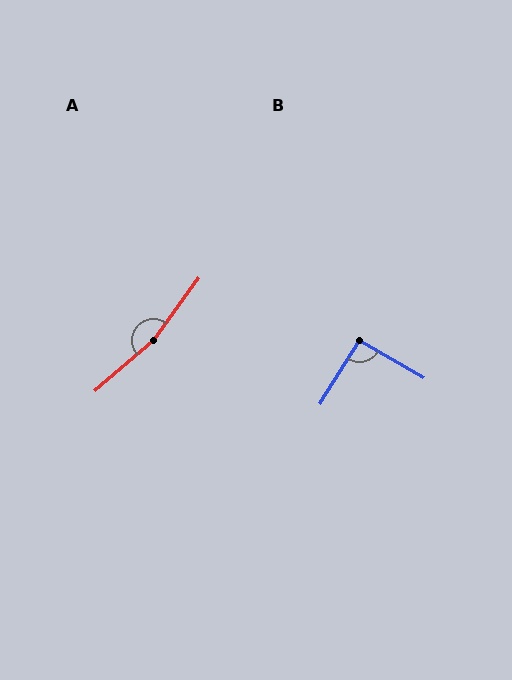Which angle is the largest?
A, at approximately 167 degrees.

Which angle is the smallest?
B, at approximately 92 degrees.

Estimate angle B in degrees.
Approximately 92 degrees.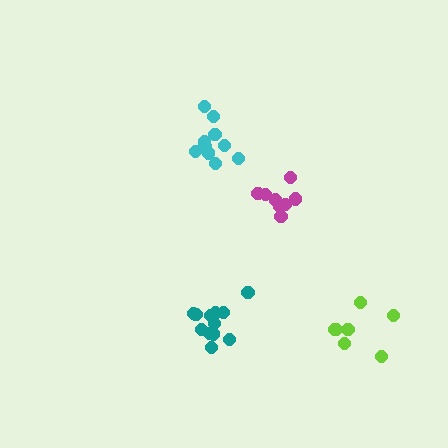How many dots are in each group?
Group 1: 12 dots, Group 2: 7 dots, Group 3: 10 dots, Group 4: 8 dots (37 total).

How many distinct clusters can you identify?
There are 4 distinct clusters.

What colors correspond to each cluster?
The clusters are colored: teal, lime, cyan, magenta.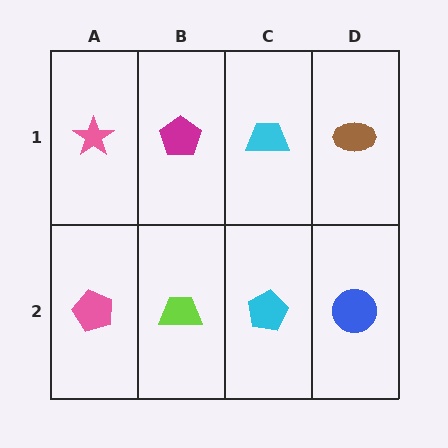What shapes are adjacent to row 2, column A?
A pink star (row 1, column A), a lime trapezoid (row 2, column B).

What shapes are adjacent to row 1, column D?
A blue circle (row 2, column D), a cyan trapezoid (row 1, column C).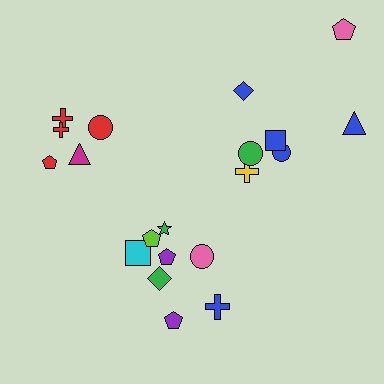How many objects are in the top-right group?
There are 7 objects.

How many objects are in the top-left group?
There are 5 objects.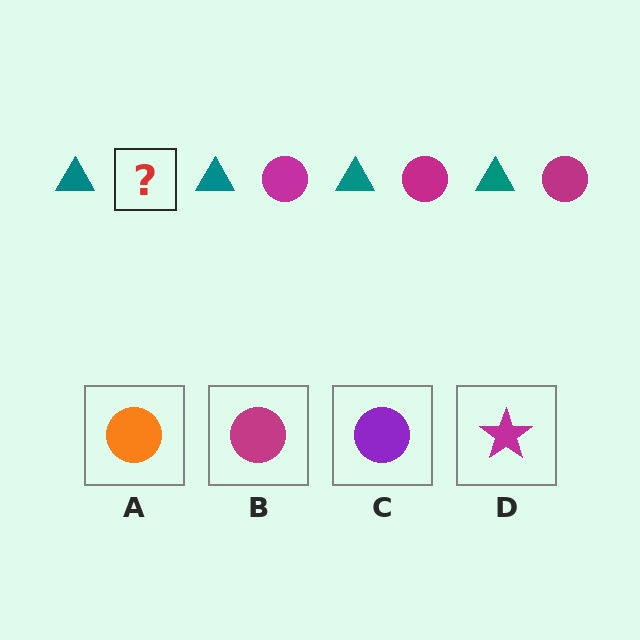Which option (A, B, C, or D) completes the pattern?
B.